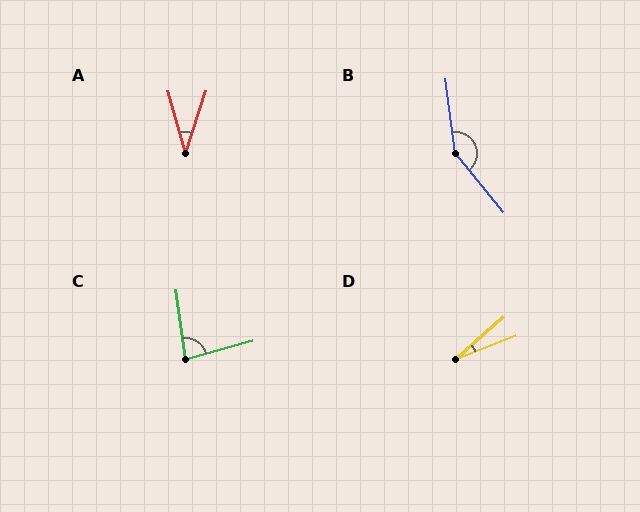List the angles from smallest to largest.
D (20°), A (34°), C (82°), B (148°).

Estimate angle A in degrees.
Approximately 34 degrees.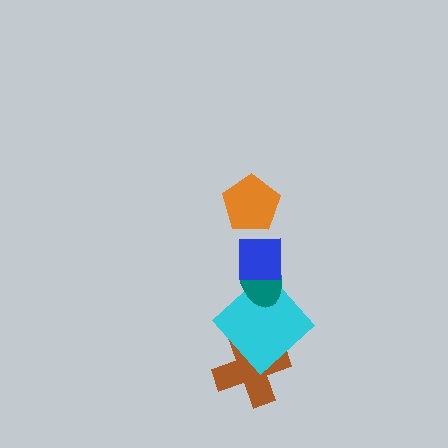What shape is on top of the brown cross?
The cyan diamond is on top of the brown cross.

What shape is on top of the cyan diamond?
The teal ellipse is on top of the cyan diamond.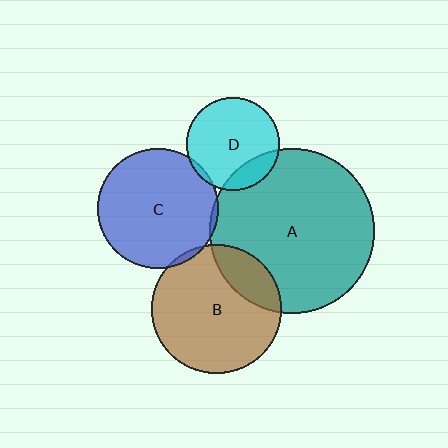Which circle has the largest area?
Circle A (teal).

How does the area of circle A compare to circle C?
Approximately 1.9 times.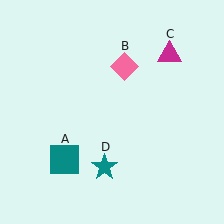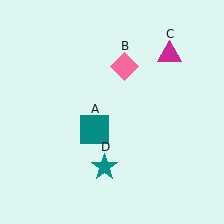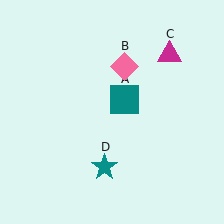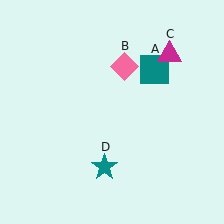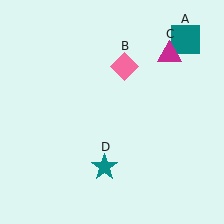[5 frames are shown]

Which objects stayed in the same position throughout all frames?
Pink diamond (object B) and magenta triangle (object C) and teal star (object D) remained stationary.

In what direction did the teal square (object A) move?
The teal square (object A) moved up and to the right.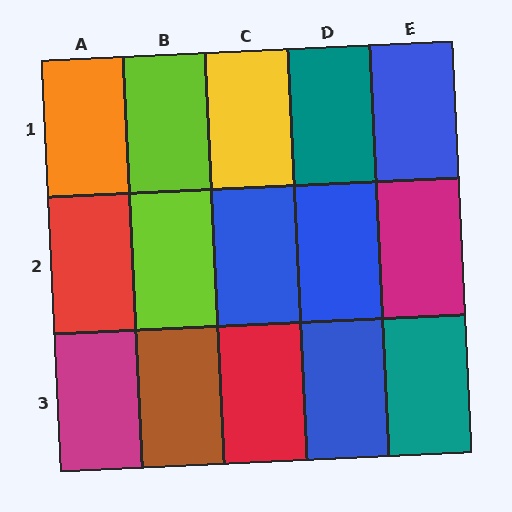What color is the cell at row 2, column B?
Lime.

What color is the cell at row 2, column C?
Blue.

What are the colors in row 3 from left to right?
Magenta, brown, red, blue, teal.